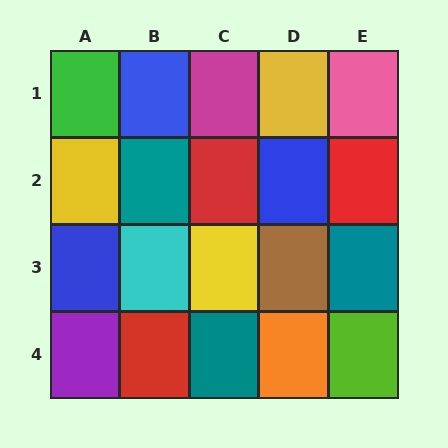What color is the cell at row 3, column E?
Teal.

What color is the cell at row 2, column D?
Blue.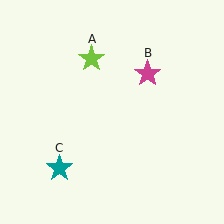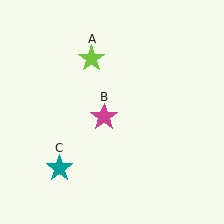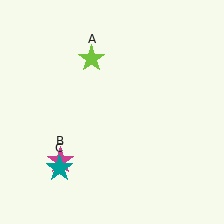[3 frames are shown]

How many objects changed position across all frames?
1 object changed position: magenta star (object B).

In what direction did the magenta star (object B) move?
The magenta star (object B) moved down and to the left.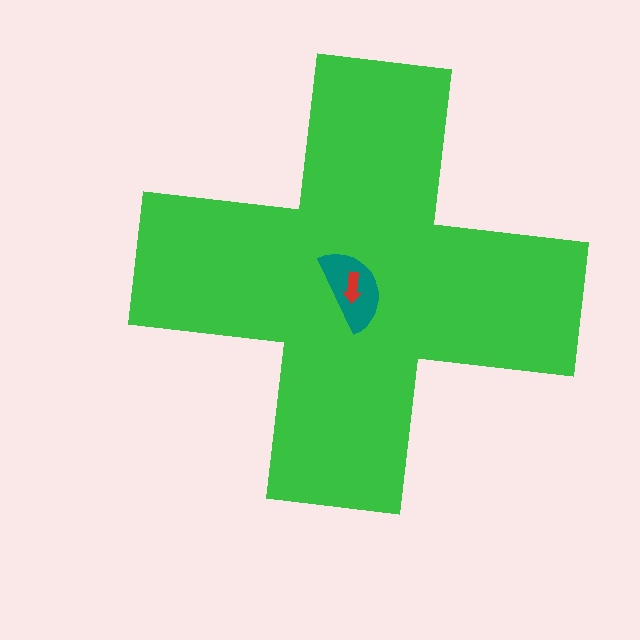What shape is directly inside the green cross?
The teal semicircle.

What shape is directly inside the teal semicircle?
The red arrow.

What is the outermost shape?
The green cross.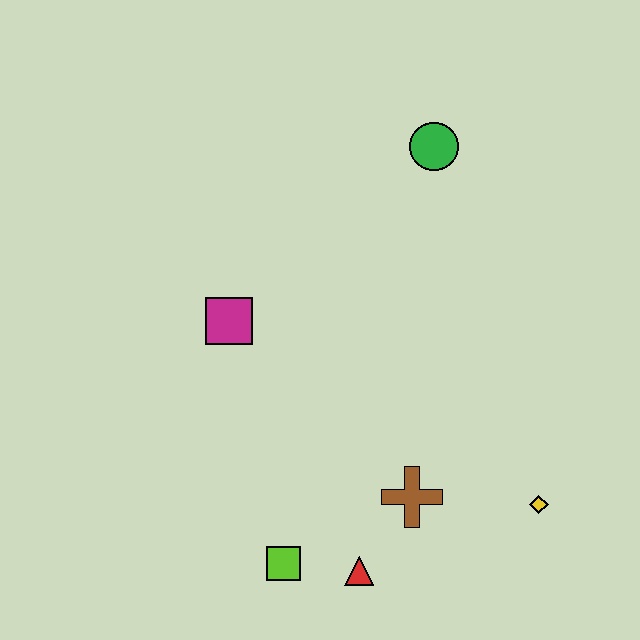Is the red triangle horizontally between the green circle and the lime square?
Yes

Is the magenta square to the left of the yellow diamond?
Yes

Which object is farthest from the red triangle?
The green circle is farthest from the red triangle.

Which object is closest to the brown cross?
The red triangle is closest to the brown cross.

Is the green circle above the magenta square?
Yes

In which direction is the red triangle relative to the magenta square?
The red triangle is below the magenta square.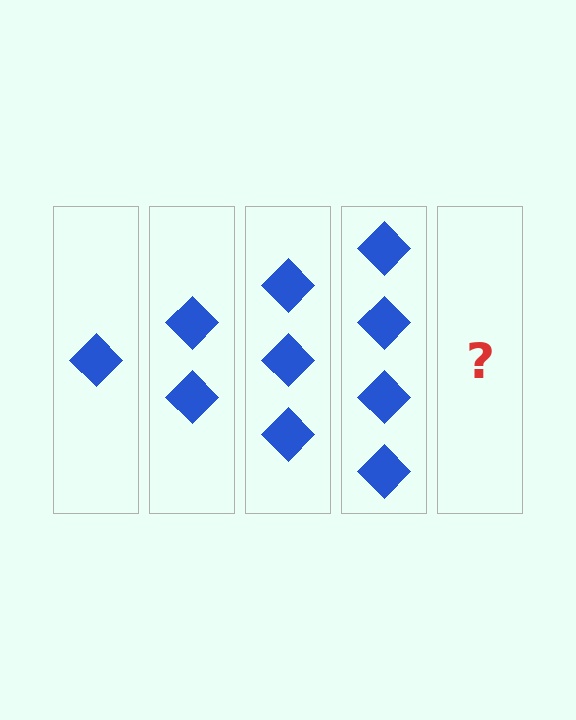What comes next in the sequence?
The next element should be 5 diamonds.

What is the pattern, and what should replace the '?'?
The pattern is that each step adds one more diamond. The '?' should be 5 diamonds.